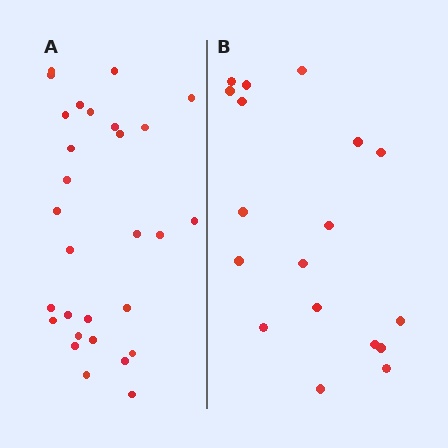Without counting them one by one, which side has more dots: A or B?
Region A (the left region) has more dots.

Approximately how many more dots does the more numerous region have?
Region A has roughly 12 or so more dots than region B.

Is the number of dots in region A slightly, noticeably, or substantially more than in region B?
Region A has substantially more. The ratio is roughly 1.6 to 1.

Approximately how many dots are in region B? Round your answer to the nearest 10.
About 20 dots. (The exact count is 18, which rounds to 20.)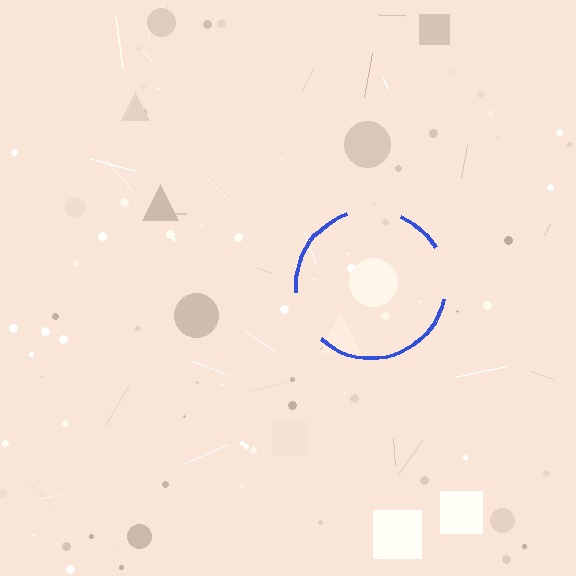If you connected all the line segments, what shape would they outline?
They would outline a circle.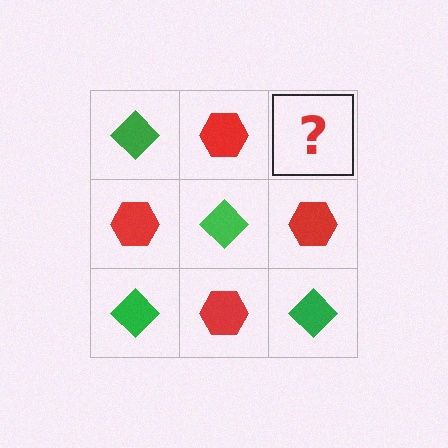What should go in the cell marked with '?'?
The missing cell should contain a green diamond.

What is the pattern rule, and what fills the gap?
The rule is that it alternates green diamond and red hexagon in a checkerboard pattern. The gap should be filled with a green diamond.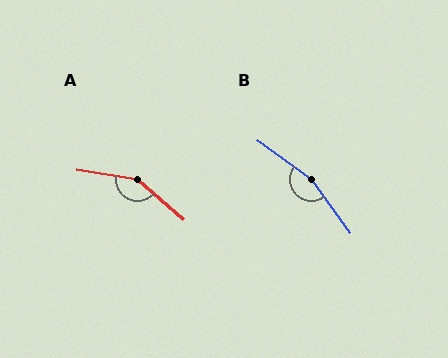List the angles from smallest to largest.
A (148°), B (162°).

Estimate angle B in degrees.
Approximately 162 degrees.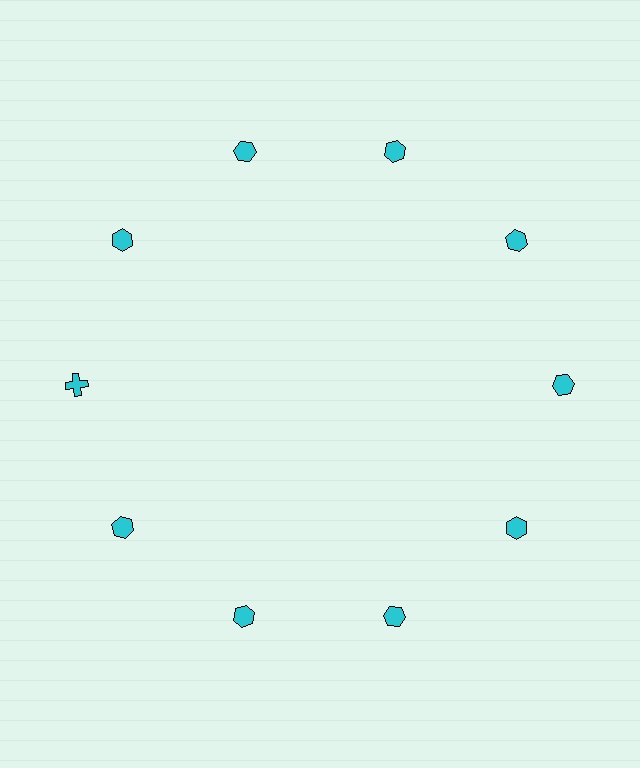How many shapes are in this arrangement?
There are 10 shapes arranged in a ring pattern.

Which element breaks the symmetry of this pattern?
The cyan cross at roughly the 9 o'clock position breaks the symmetry. All other shapes are cyan hexagons.